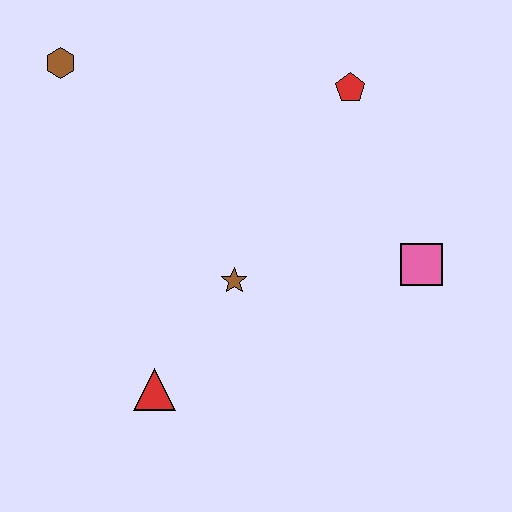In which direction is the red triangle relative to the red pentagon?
The red triangle is below the red pentagon.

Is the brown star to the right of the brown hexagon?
Yes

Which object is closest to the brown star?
The red triangle is closest to the brown star.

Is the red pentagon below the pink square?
No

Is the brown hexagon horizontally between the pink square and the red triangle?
No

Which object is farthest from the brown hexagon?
The pink square is farthest from the brown hexagon.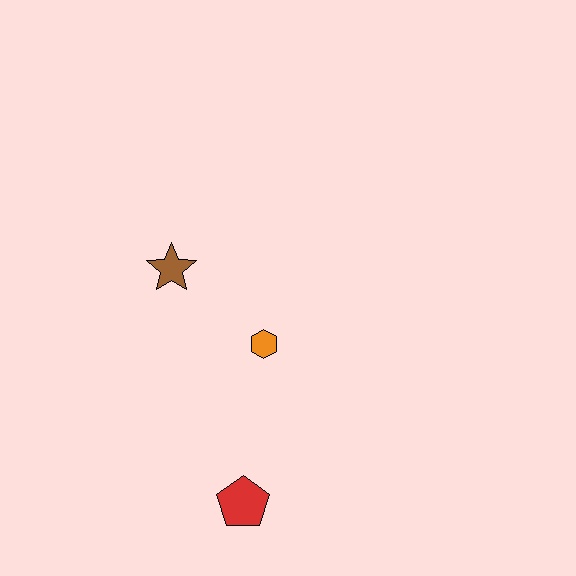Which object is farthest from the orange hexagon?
The red pentagon is farthest from the orange hexagon.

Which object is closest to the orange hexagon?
The brown star is closest to the orange hexagon.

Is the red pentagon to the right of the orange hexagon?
No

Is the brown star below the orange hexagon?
No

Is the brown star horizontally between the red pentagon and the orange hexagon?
No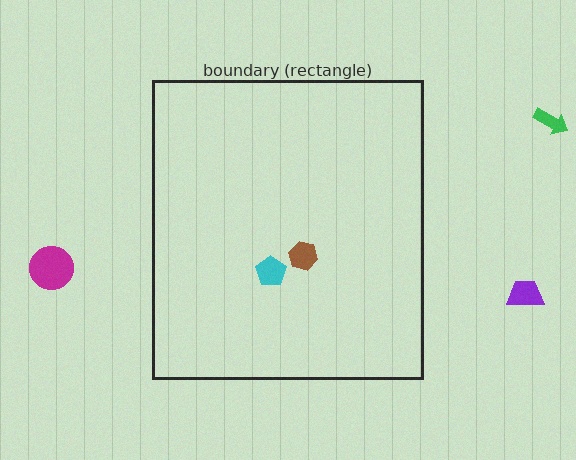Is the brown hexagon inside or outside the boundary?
Inside.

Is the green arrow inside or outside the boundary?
Outside.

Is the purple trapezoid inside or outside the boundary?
Outside.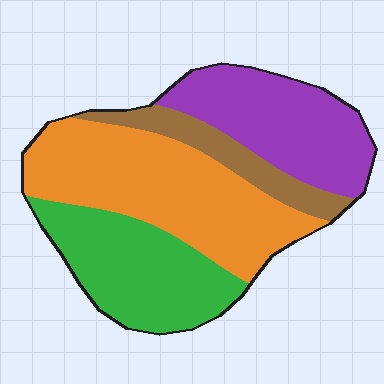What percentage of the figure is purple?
Purple covers roughly 25% of the figure.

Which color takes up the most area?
Orange, at roughly 40%.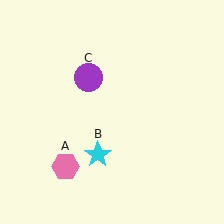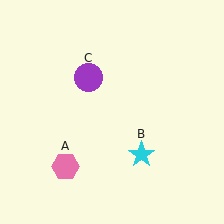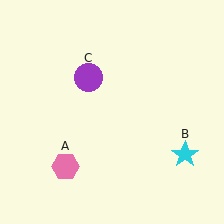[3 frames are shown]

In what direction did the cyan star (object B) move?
The cyan star (object B) moved right.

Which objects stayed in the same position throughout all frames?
Pink hexagon (object A) and purple circle (object C) remained stationary.